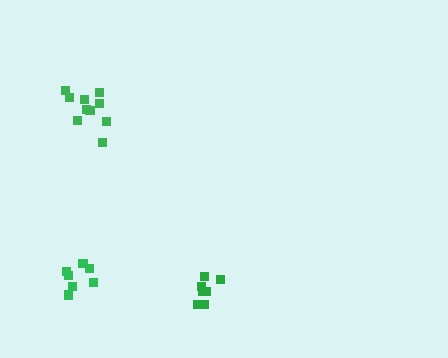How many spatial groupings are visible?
There are 3 spatial groupings.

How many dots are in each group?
Group 1: 8 dots, Group 2: 10 dots, Group 3: 8 dots (26 total).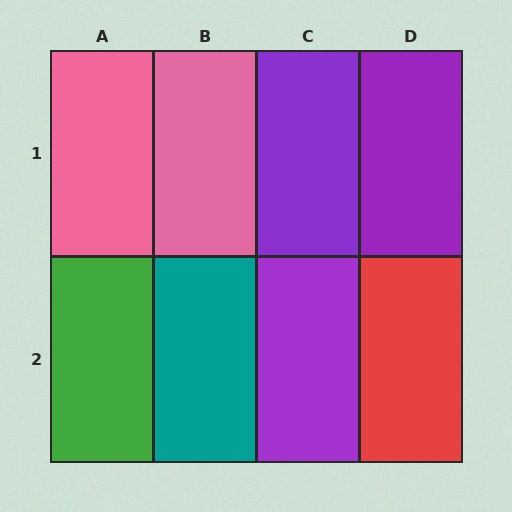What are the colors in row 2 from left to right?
Green, teal, purple, red.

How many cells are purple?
3 cells are purple.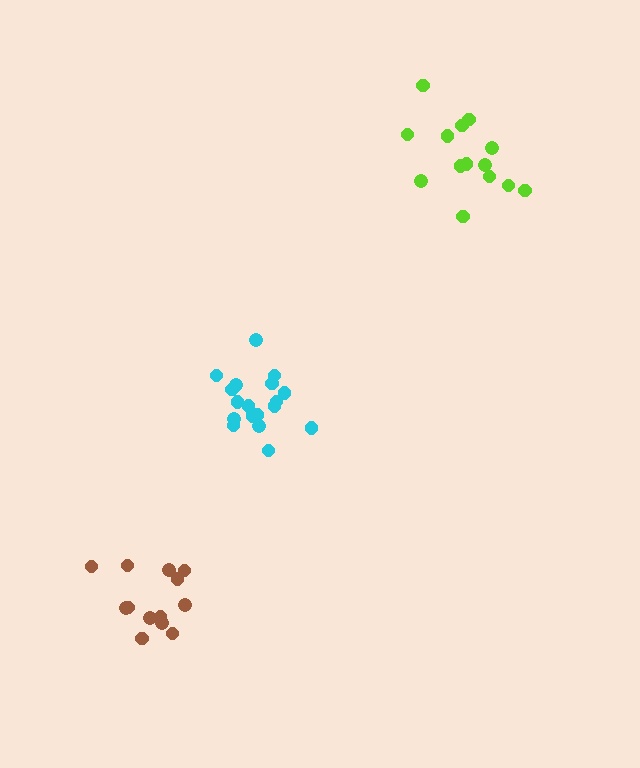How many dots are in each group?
Group 1: 18 dots, Group 2: 13 dots, Group 3: 14 dots (45 total).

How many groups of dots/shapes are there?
There are 3 groups.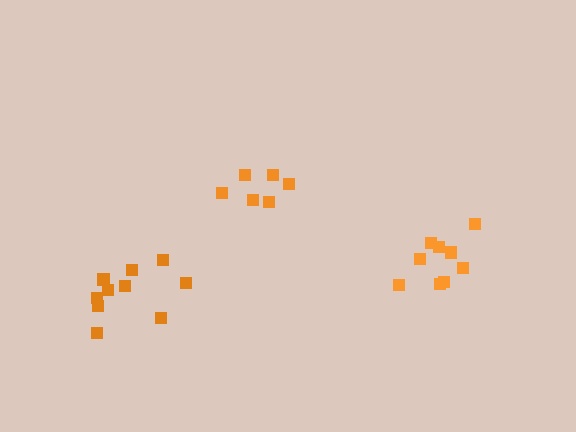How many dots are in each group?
Group 1: 6 dots, Group 2: 10 dots, Group 3: 9 dots (25 total).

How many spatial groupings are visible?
There are 3 spatial groupings.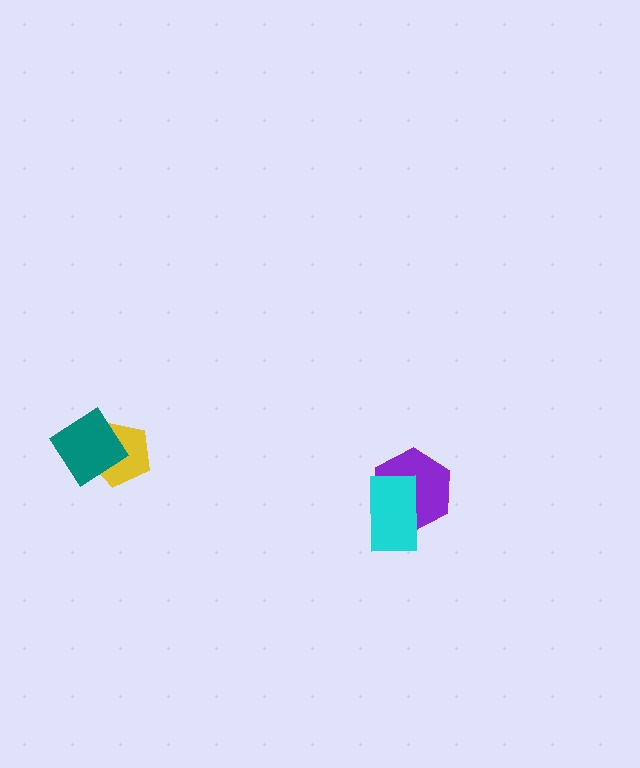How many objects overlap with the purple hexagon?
1 object overlaps with the purple hexagon.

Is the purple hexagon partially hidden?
Yes, it is partially covered by another shape.